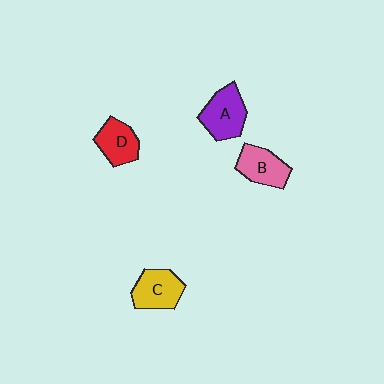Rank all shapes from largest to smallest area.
From largest to smallest: A (purple), C (yellow), B (pink), D (red).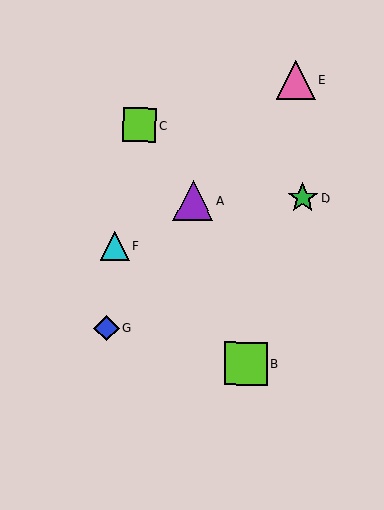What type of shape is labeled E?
Shape E is a pink triangle.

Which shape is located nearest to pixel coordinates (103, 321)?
The blue diamond (labeled G) at (107, 328) is nearest to that location.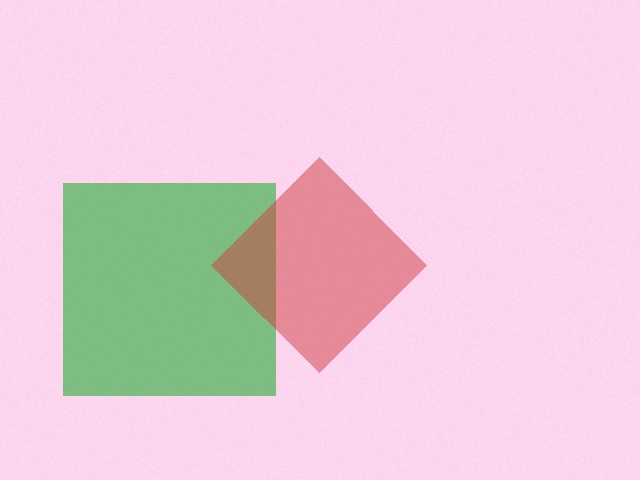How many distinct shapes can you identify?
There are 2 distinct shapes: a green square, a red diamond.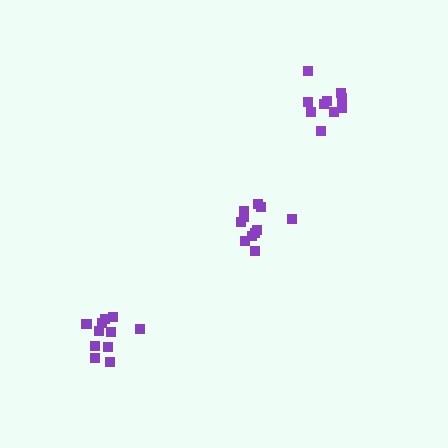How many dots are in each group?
Group 1: 11 dots, Group 2: 10 dots, Group 3: 11 dots (32 total).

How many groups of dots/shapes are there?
There are 3 groups.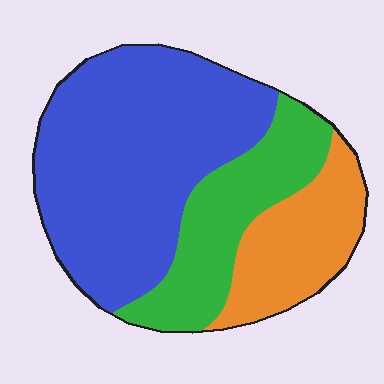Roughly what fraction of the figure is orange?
Orange takes up about one fifth (1/5) of the figure.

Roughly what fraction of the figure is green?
Green takes up between a sixth and a third of the figure.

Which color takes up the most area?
Blue, at roughly 55%.